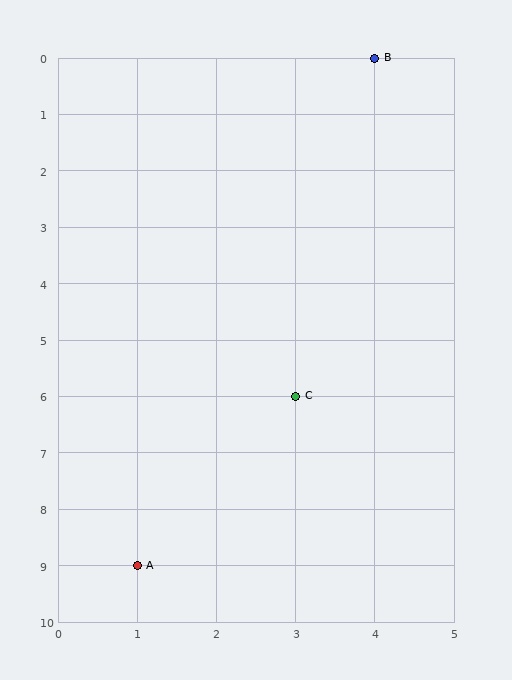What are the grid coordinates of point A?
Point A is at grid coordinates (1, 9).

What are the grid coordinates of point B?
Point B is at grid coordinates (4, 0).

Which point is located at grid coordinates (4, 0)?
Point B is at (4, 0).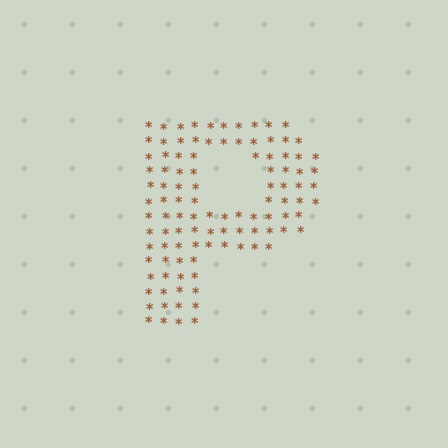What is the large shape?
The large shape is the letter P.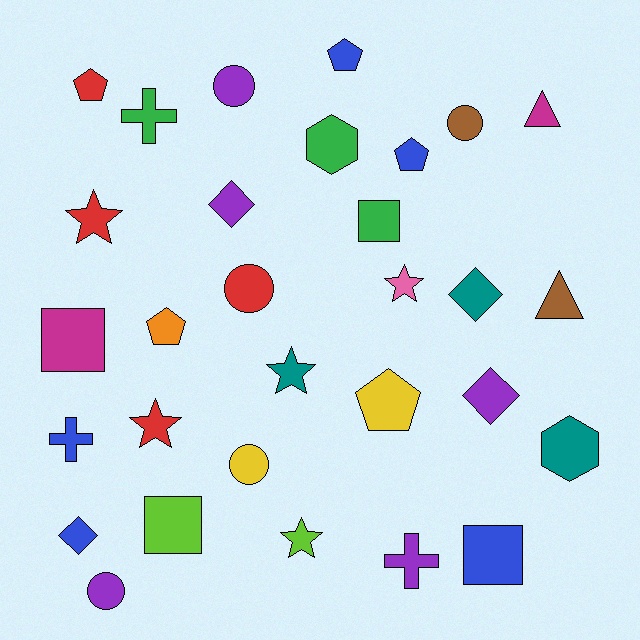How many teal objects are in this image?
There are 3 teal objects.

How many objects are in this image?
There are 30 objects.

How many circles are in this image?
There are 5 circles.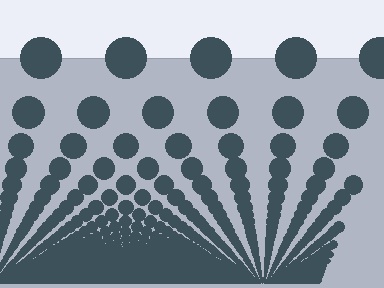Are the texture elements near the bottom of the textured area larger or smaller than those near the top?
Smaller. The gradient is inverted — elements near the bottom are smaller and denser.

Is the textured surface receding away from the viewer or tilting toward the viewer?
The surface appears to tilt toward the viewer. Texture elements get larger and sparser toward the top.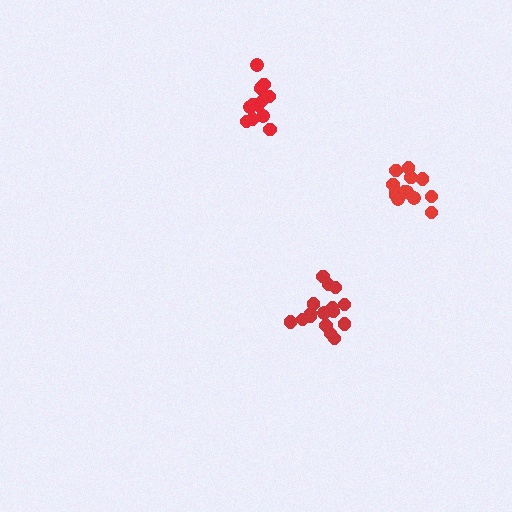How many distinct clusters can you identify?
There are 3 distinct clusters.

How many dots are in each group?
Group 1: 16 dots, Group 2: 13 dots, Group 3: 13 dots (42 total).